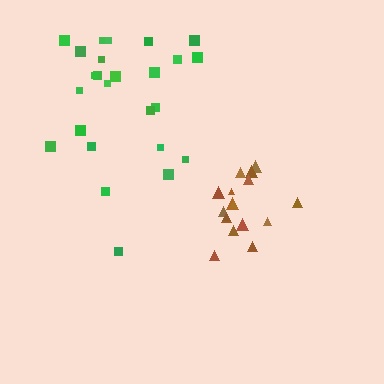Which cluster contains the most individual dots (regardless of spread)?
Green (25).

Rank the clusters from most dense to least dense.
brown, green.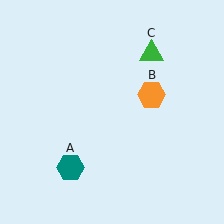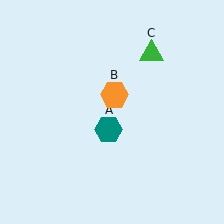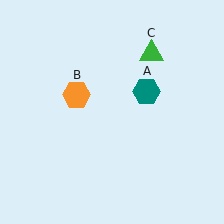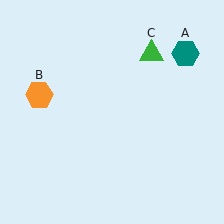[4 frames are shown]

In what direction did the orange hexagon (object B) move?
The orange hexagon (object B) moved left.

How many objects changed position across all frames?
2 objects changed position: teal hexagon (object A), orange hexagon (object B).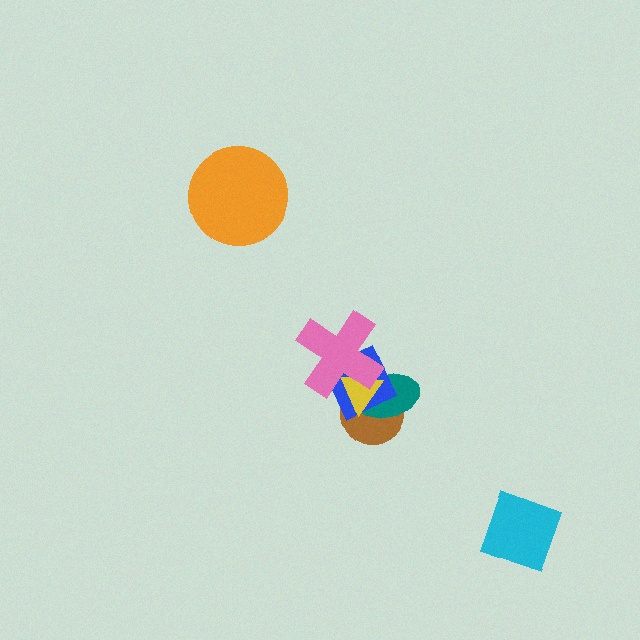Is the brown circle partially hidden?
Yes, it is partially covered by another shape.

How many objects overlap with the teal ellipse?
4 objects overlap with the teal ellipse.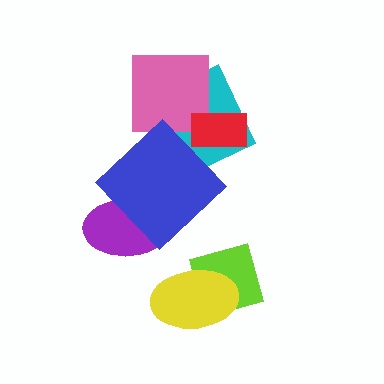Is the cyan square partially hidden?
Yes, it is partially covered by another shape.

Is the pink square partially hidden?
No, no other shape covers it.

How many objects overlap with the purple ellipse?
1 object overlaps with the purple ellipse.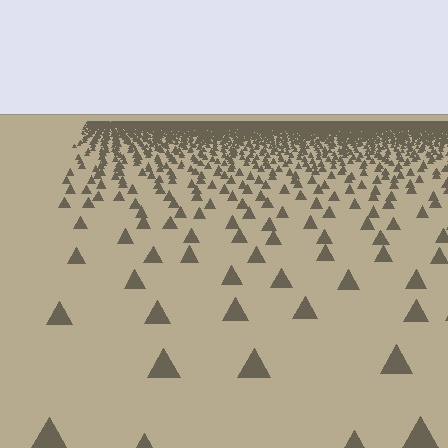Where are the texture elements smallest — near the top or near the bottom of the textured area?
Near the top.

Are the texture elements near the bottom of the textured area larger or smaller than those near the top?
Larger. Near the bottom, elements are closer to the viewer and appear at a bigger on-screen size.